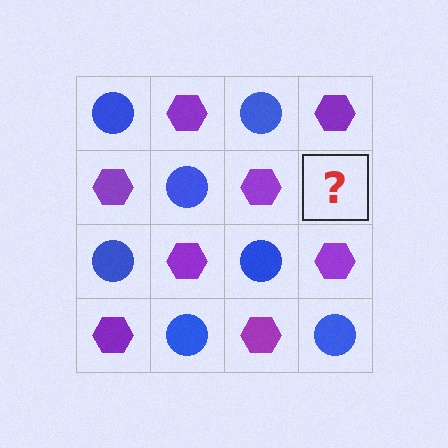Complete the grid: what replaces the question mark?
The question mark should be replaced with a blue circle.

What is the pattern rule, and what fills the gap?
The rule is that it alternates blue circle and purple hexagon in a checkerboard pattern. The gap should be filled with a blue circle.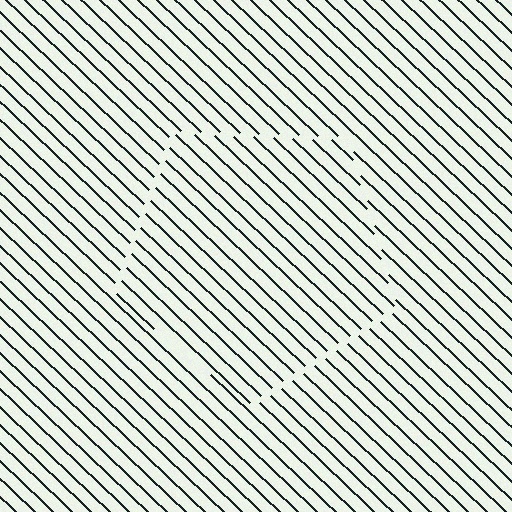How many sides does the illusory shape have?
5 sides — the line-ends trace a pentagon.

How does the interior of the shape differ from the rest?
The interior of the shape contains the same grating, shifted by half a period — the contour is defined by the phase discontinuity where line-ends from the inner and outer gratings abut.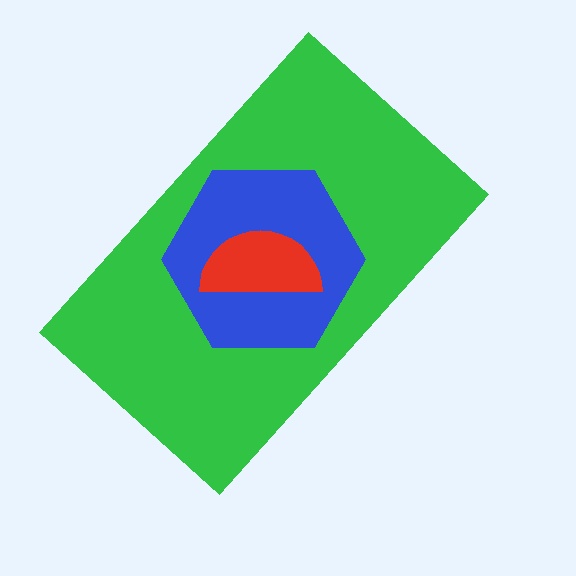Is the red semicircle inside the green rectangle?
Yes.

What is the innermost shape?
The red semicircle.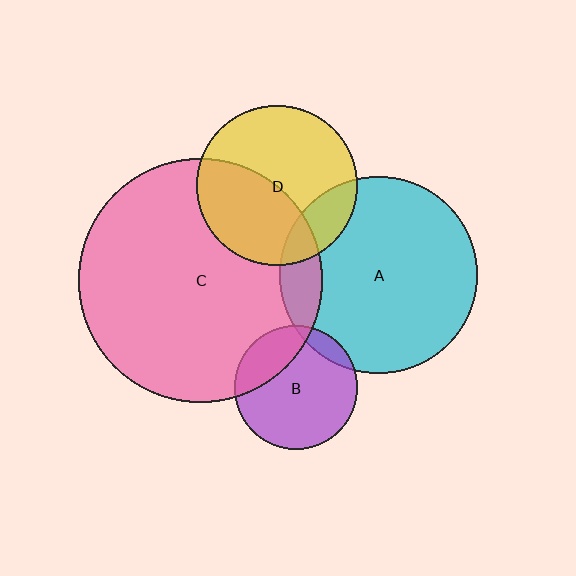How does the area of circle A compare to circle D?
Approximately 1.5 times.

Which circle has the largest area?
Circle C (pink).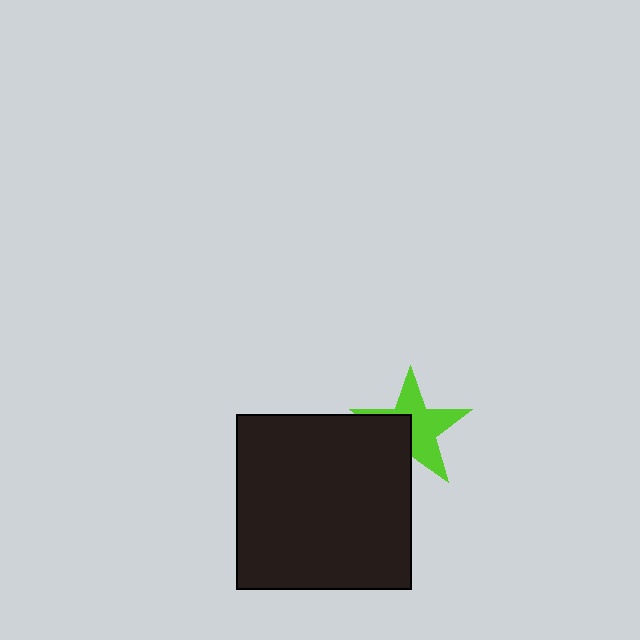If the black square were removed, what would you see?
You would see the complete lime star.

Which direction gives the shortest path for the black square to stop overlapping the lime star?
Moving toward the lower-left gives the shortest separation.